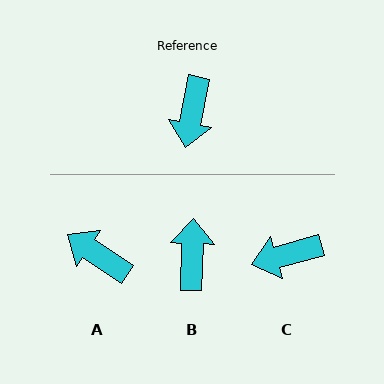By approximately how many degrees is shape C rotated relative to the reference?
Approximately 63 degrees clockwise.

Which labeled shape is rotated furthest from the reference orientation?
B, about 171 degrees away.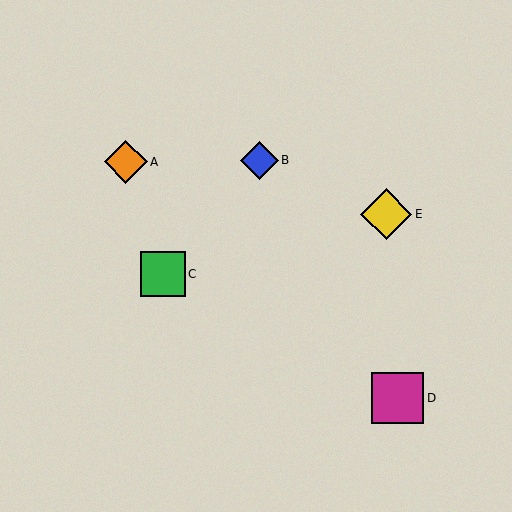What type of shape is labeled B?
Shape B is a blue diamond.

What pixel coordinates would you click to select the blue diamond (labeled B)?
Click at (260, 160) to select the blue diamond B.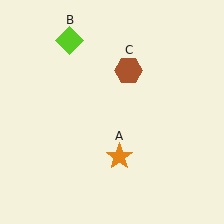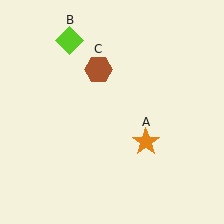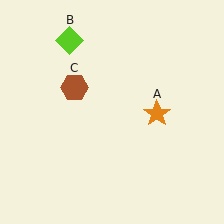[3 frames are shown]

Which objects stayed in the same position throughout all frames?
Lime diamond (object B) remained stationary.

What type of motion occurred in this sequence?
The orange star (object A), brown hexagon (object C) rotated counterclockwise around the center of the scene.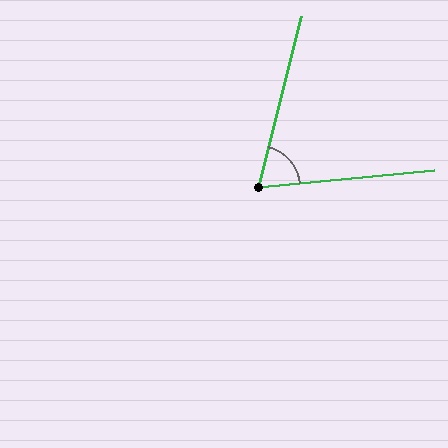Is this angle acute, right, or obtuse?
It is acute.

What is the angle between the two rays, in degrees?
Approximately 70 degrees.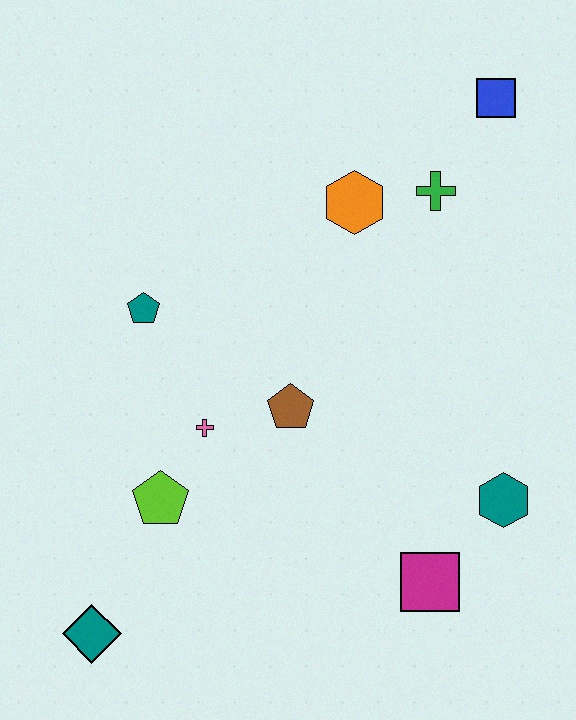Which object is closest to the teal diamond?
The lime pentagon is closest to the teal diamond.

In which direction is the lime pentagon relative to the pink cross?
The lime pentagon is below the pink cross.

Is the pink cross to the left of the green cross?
Yes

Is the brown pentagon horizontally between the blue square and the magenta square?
No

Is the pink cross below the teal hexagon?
No